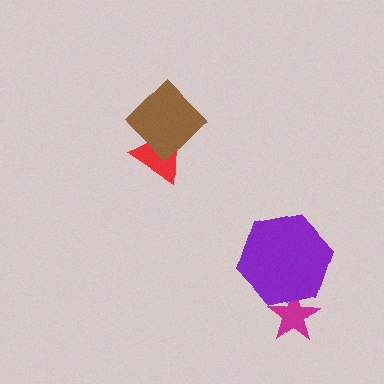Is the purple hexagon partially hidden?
No, no other shape covers it.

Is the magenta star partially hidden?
Yes, it is partially covered by another shape.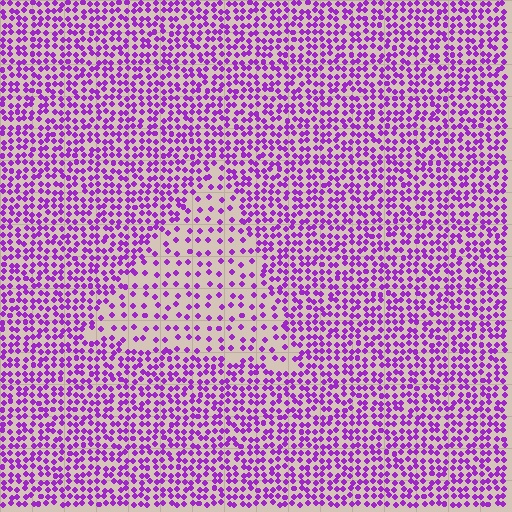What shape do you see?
I see a triangle.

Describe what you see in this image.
The image contains small purple elements arranged at two different densities. A triangle-shaped region is visible where the elements are less densely packed than the surrounding area.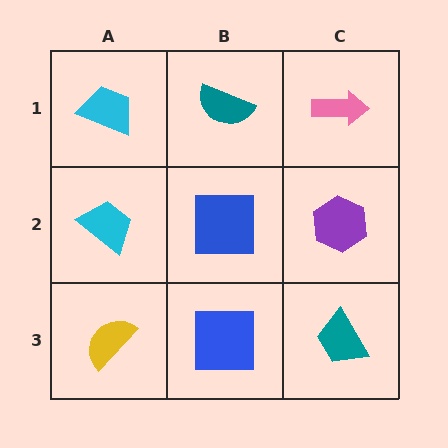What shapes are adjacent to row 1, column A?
A cyan trapezoid (row 2, column A), a teal semicircle (row 1, column B).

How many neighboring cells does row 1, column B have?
3.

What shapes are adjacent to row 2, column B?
A teal semicircle (row 1, column B), a blue square (row 3, column B), a cyan trapezoid (row 2, column A), a purple hexagon (row 2, column C).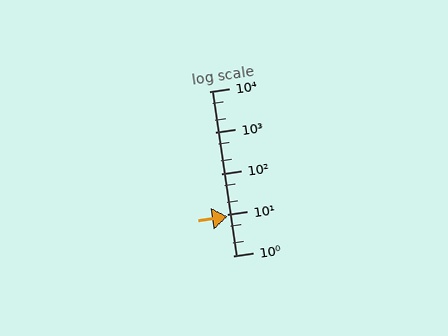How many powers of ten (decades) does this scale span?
The scale spans 4 decades, from 1 to 10000.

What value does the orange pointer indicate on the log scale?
The pointer indicates approximately 8.9.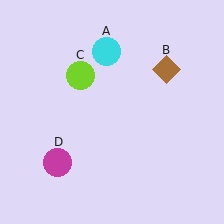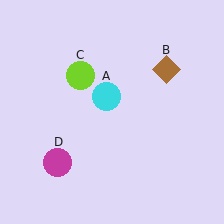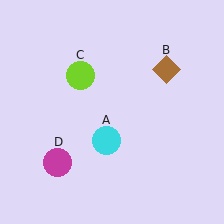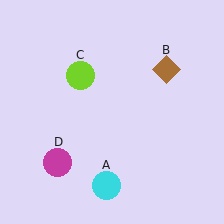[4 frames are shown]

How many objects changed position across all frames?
1 object changed position: cyan circle (object A).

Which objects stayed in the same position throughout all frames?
Brown diamond (object B) and lime circle (object C) and magenta circle (object D) remained stationary.